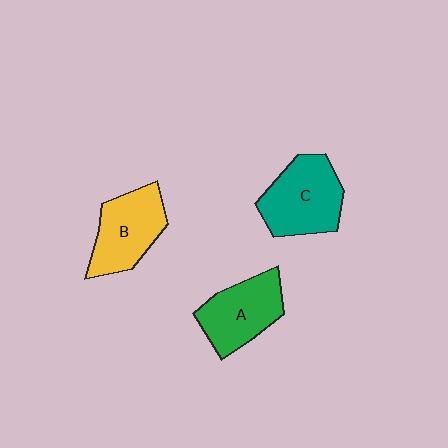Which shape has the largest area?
Shape C (teal).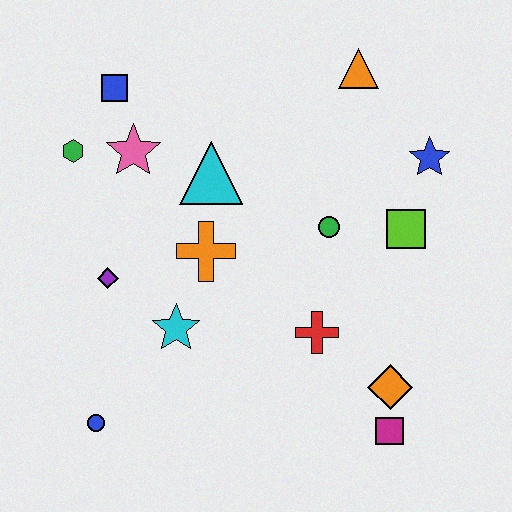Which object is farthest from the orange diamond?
The blue square is farthest from the orange diamond.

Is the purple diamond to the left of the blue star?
Yes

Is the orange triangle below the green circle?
No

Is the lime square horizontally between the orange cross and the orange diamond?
No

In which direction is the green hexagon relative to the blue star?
The green hexagon is to the left of the blue star.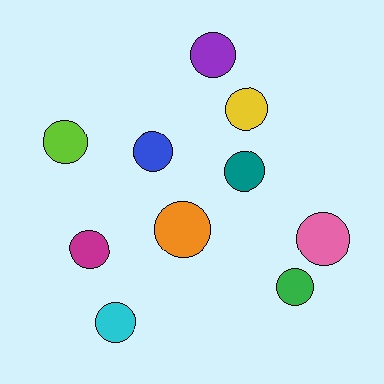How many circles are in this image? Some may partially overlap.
There are 10 circles.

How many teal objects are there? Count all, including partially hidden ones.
There is 1 teal object.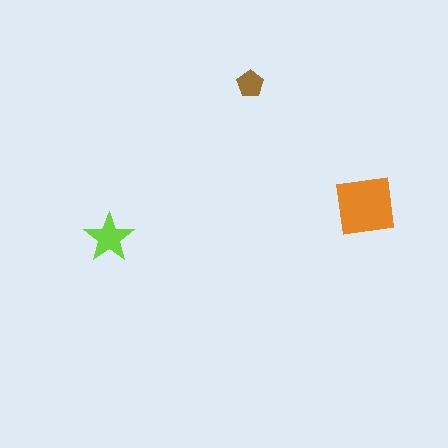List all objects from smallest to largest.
The brown pentagon, the lime star, the orange square.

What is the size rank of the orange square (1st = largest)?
1st.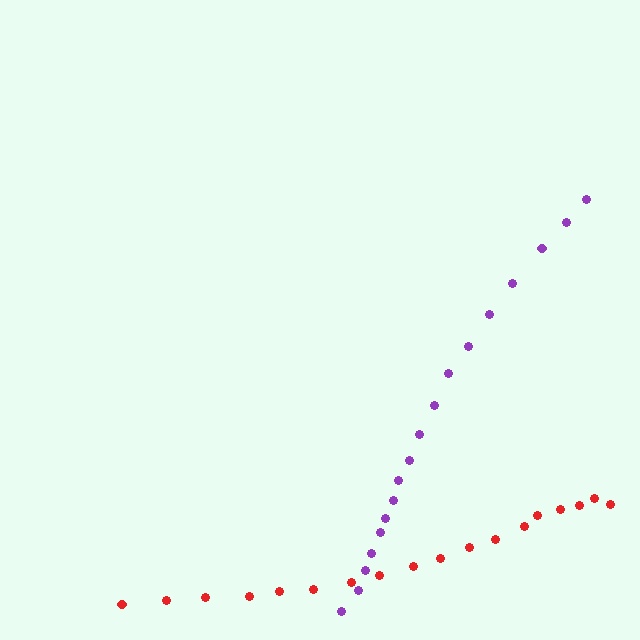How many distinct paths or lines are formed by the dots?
There are 2 distinct paths.